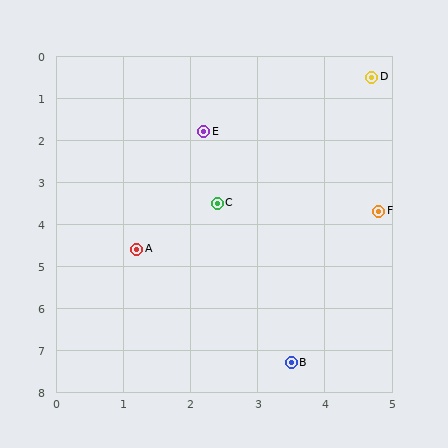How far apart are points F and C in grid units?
Points F and C are about 2.4 grid units apart.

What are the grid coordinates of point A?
Point A is at approximately (1.2, 4.6).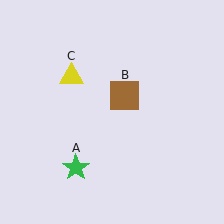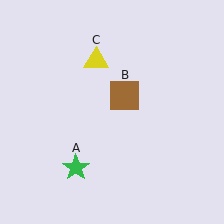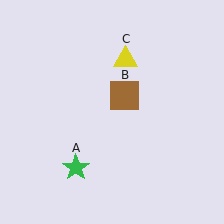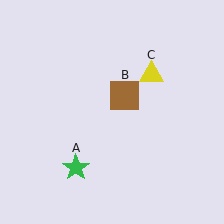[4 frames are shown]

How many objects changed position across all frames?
1 object changed position: yellow triangle (object C).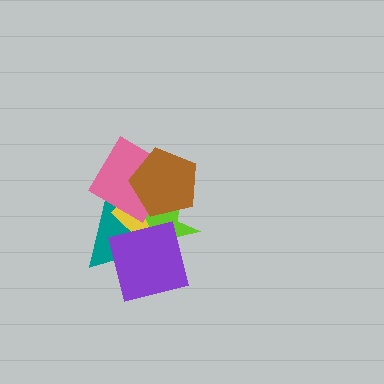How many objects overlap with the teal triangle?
5 objects overlap with the teal triangle.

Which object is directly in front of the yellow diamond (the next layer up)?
The lime star is directly in front of the yellow diamond.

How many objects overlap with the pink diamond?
4 objects overlap with the pink diamond.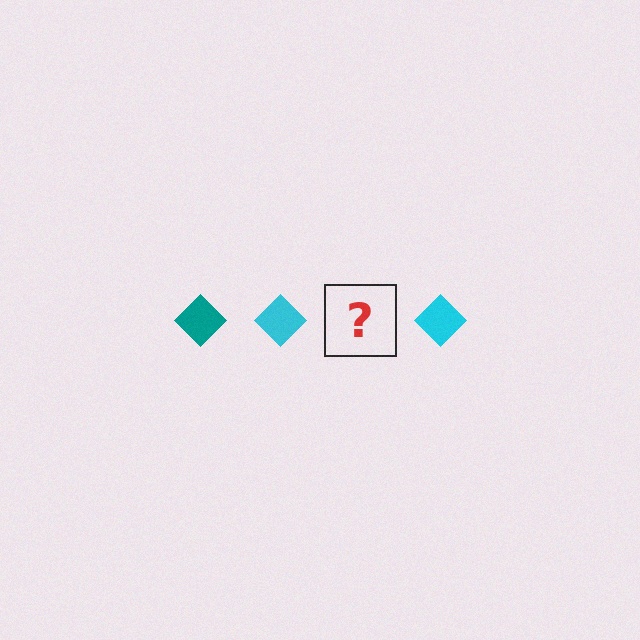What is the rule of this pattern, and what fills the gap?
The rule is that the pattern cycles through teal, cyan diamonds. The gap should be filled with a teal diamond.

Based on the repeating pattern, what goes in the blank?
The blank should be a teal diamond.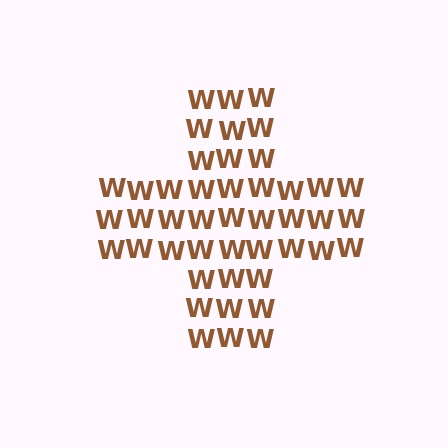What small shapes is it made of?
It is made of small letter W's.